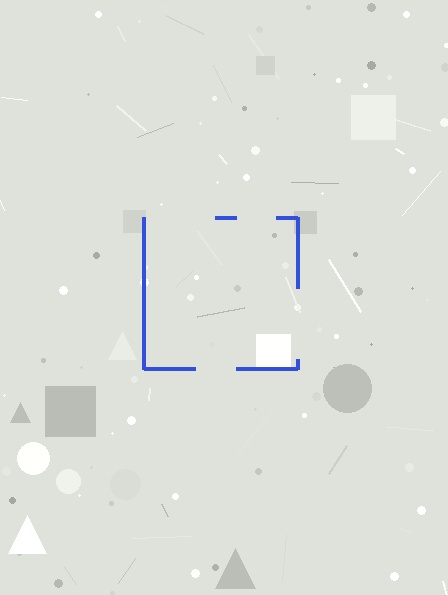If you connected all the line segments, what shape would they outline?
They would outline a square.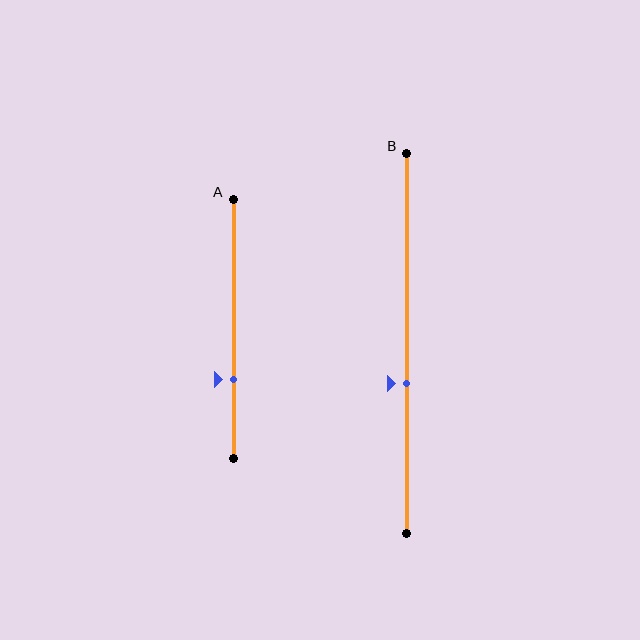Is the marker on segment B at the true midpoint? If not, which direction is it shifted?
No, the marker on segment B is shifted downward by about 11% of the segment length.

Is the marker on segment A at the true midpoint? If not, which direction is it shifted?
No, the marker on segment A is shifted downward by about 20% of the segment length.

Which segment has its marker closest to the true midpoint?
Segment B has its marker closest to the true midpoint.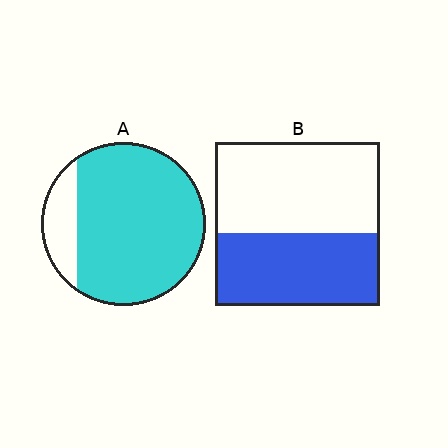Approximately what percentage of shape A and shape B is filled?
A is approximately 85% and B is approximately 45%.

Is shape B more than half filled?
No.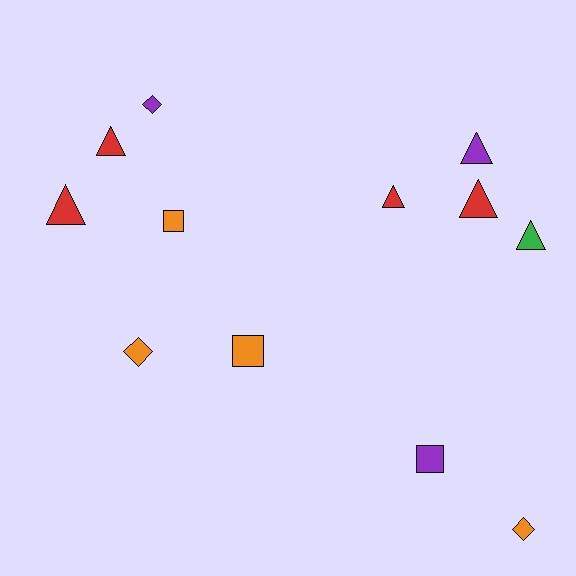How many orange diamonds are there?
There are 2 orange diamonds.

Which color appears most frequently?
Red, with 4 objects.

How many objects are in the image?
There are 12 objects.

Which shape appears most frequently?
Triangle, with 6 objects.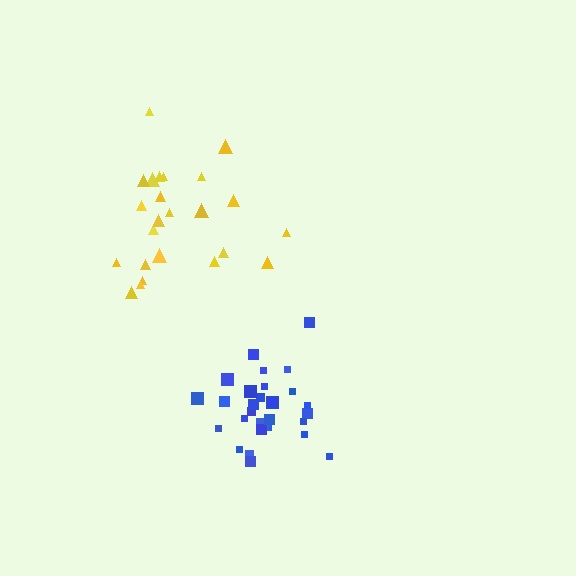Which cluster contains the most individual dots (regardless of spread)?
Blue (29).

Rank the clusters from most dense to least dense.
blue, yellow.